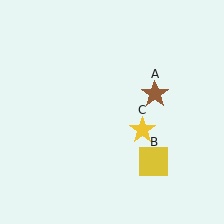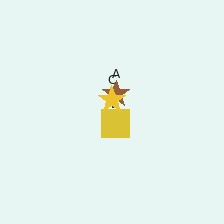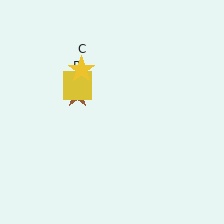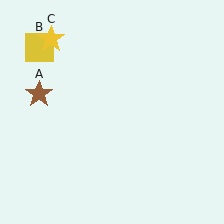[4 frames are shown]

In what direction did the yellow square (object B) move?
The yellow square (object B) moved up and to the left.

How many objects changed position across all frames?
3 objects changed position: brown star (object A), yellow square (object B), yellow star (object C).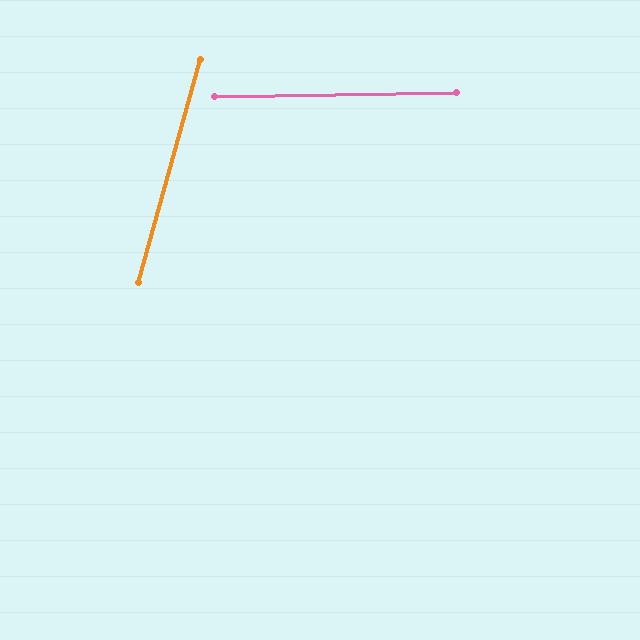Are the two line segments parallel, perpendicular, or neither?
Neither parallel nor perpendicular — they differ by about 74°.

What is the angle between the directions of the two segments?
Approximately 74 degrees.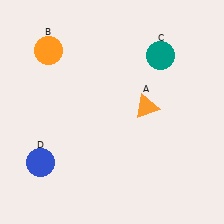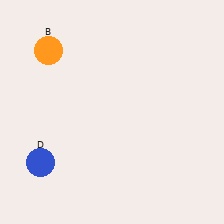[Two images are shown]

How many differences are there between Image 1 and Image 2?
There are 2 differences between the two images.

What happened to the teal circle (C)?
The teal circle (C) was removed in Image 2. It was in the top-right area of Image 1.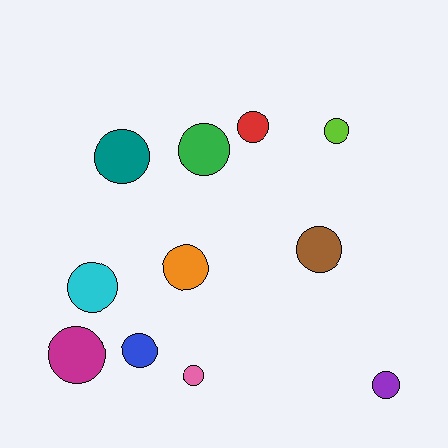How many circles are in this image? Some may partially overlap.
There are 11 circles.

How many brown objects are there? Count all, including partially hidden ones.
There is 1 brown object.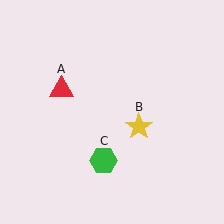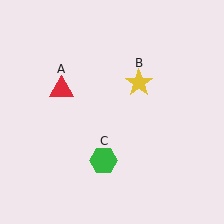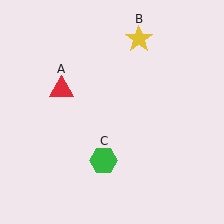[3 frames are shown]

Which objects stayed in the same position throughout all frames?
Red triangle (object A) and green hexagon (object C) remained stationary.